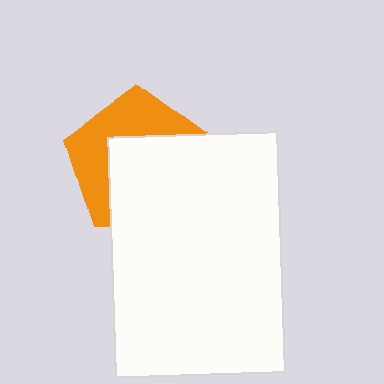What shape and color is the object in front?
The object in front is a white rectangle.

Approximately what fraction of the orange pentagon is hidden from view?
Roughly 56% of the orange pentagon is hidden behind the white rectangle.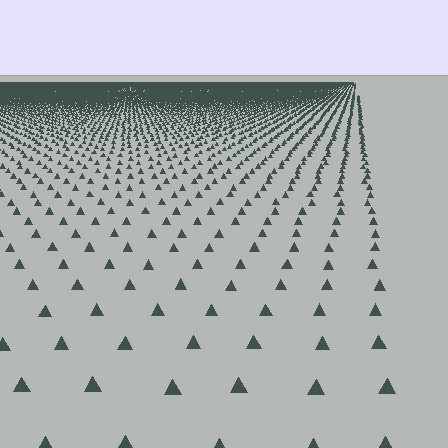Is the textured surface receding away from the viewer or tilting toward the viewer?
The surface is receding away from the viewer. Texture elements get smaller and denser toward the top.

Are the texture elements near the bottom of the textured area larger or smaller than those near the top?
Larger. Near the bottom, elements are closer to the viewer and appear at a bigger on-screen size.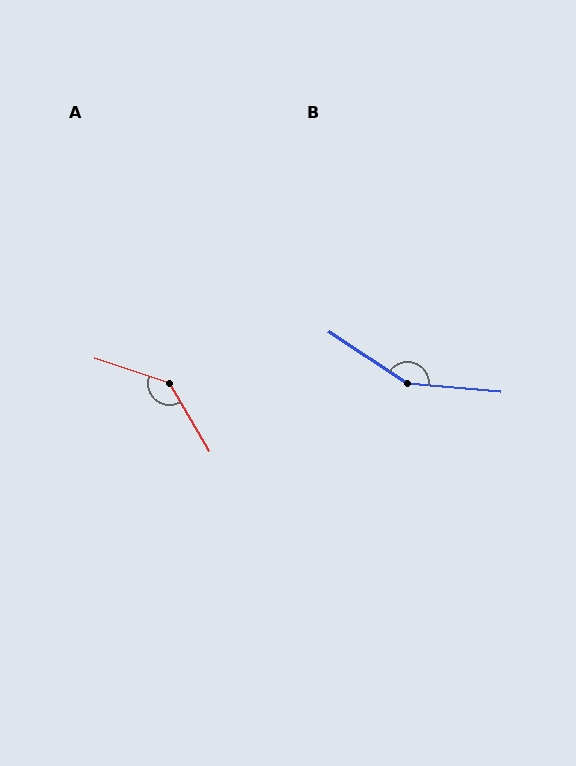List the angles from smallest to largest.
A (139°), B (152°).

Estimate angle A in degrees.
Approximately 139 degrees.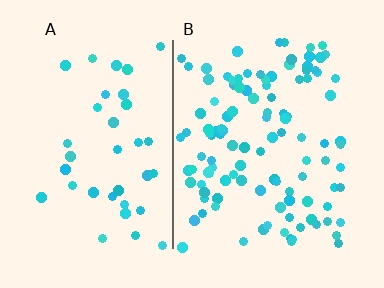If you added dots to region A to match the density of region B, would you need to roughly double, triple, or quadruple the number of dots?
Approximately triple.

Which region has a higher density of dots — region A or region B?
B (the right).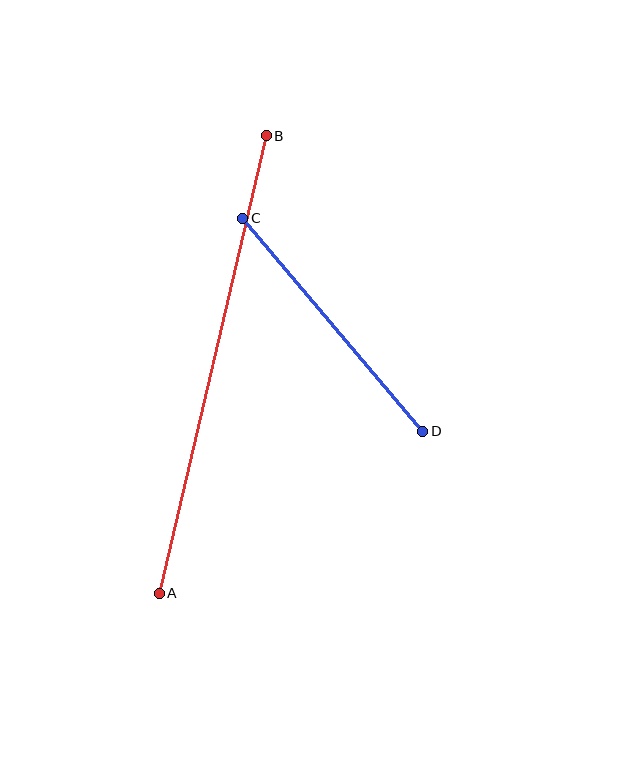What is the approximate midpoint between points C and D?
The midpoint is at approximately (333, 325) pixels.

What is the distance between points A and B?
The distance is approximately 470 pixels.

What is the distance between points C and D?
The distance is approximately 279 pixels.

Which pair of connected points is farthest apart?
Points A and B are farthest apart.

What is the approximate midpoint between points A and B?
The midpoint is at approximately (213, 364) pixels.